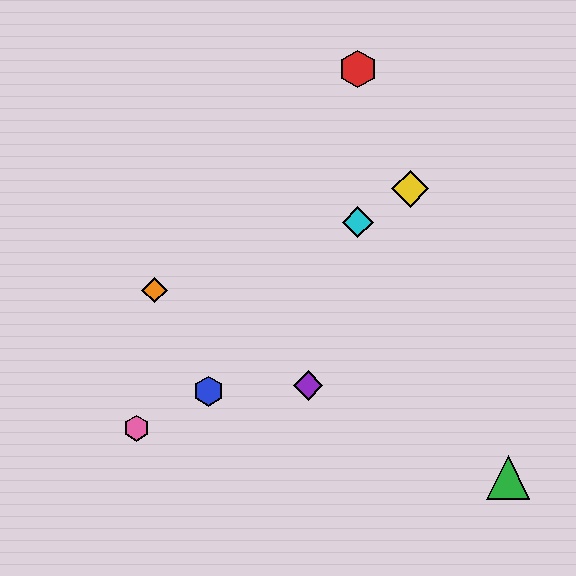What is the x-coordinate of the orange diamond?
The orange diamond is at x≈154.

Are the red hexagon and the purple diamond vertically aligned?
No, the red hexagon is at x≈358 and the purple diamond is at x≈308.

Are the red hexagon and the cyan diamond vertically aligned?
Yes, both are at x≈358.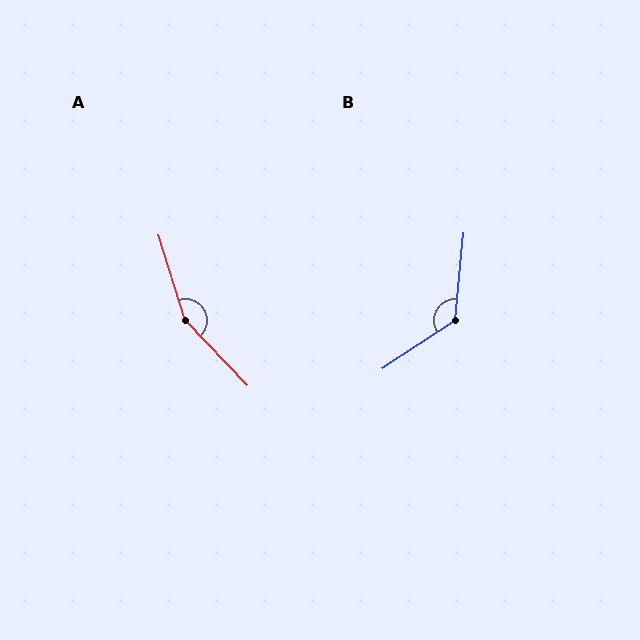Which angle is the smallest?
B, at approximately 129 degrees.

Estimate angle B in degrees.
Approximately 129 degrees.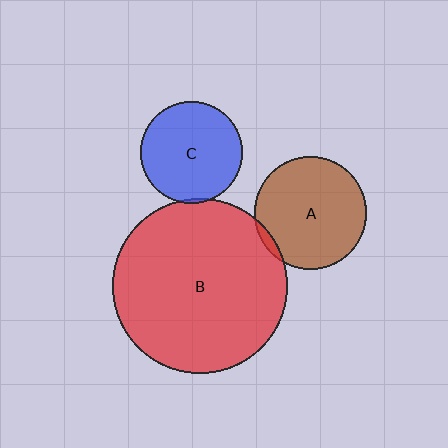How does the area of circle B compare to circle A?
Approximately 2.4 times.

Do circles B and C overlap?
Yes.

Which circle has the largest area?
Circle B (red).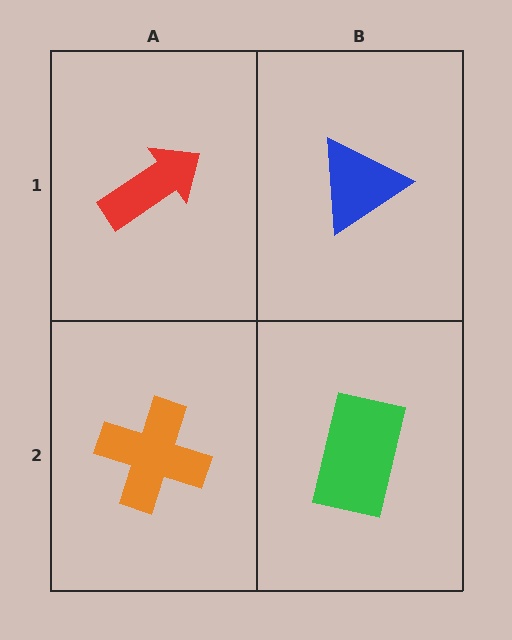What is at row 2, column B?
A green rectangle.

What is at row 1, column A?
A red arrow.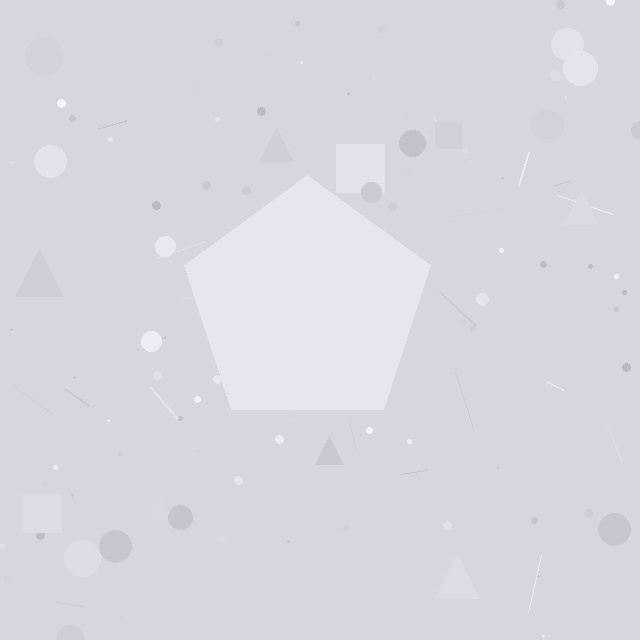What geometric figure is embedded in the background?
A pentagon is embedded in the background.